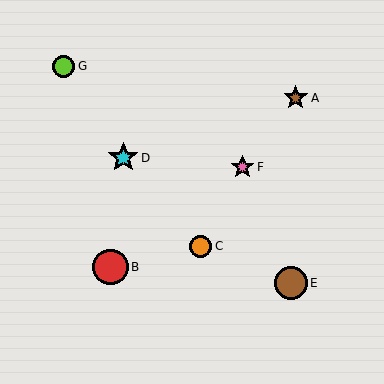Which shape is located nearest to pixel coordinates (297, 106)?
The brown star (labeled A) at (296, 98) is nearest to that location.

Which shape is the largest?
The red circle (labeled B) is the largest.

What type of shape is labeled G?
Shape G is a lime circle.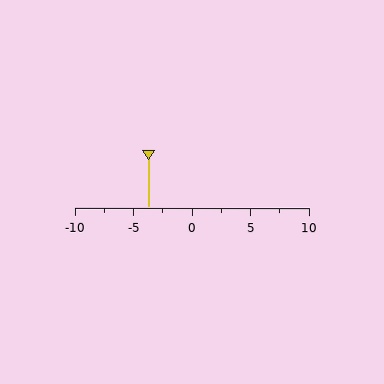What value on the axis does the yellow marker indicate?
The marker indicates approximately -3.8.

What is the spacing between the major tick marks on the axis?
The major ticks are spaced 5 apart.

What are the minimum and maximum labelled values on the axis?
The axis runs from -10 to 10.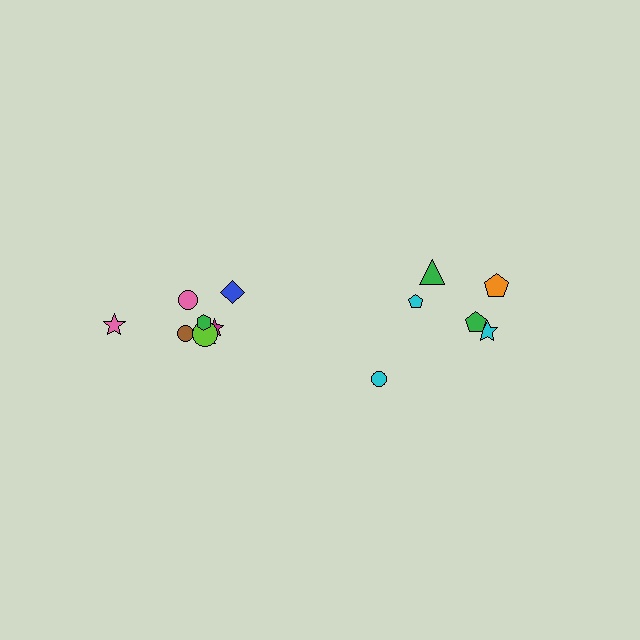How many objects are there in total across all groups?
There are 14 objects.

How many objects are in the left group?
There are 8 objects.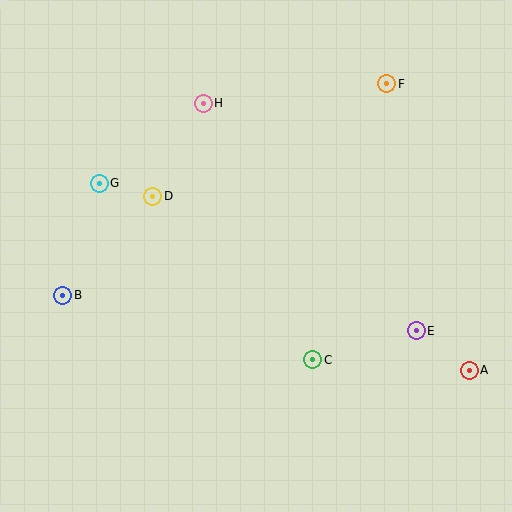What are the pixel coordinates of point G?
Point G is at (99, 183).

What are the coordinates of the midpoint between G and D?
The midpoint between G and D is at (126, 190).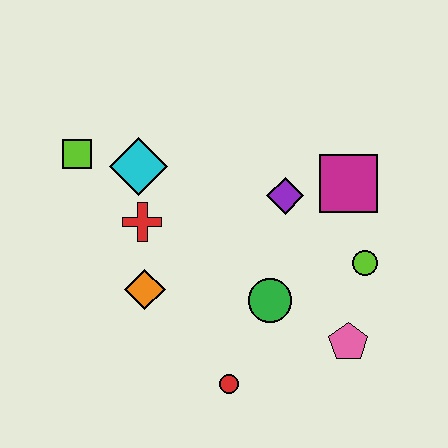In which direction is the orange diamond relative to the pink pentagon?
The orange diamond is to the left of the pink pentagon.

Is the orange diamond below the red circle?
No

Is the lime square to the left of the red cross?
Yes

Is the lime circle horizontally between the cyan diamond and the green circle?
No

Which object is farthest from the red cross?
The pink pentagon is farthest from the red cross.